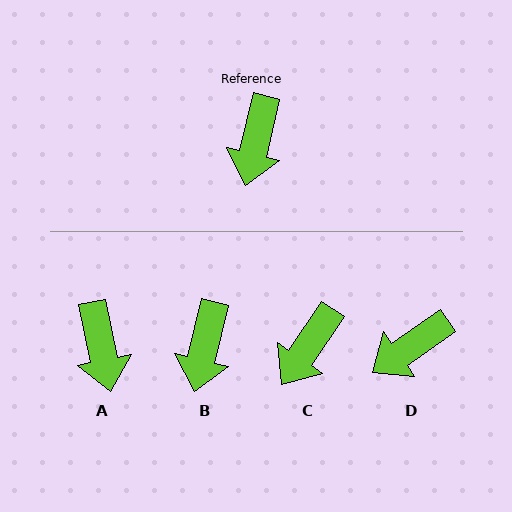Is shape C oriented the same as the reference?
No, it is off by about 21 degrees.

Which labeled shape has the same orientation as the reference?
B.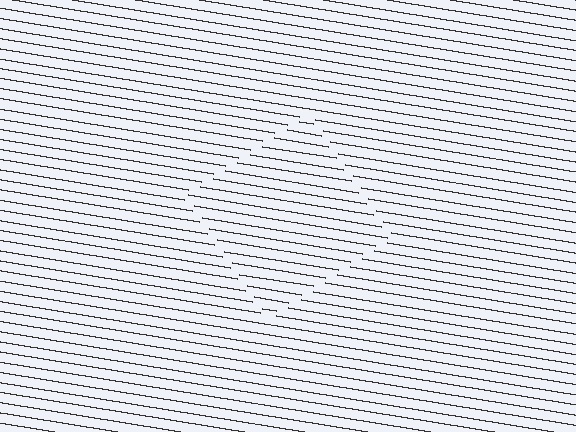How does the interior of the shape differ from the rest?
The interior of the shape contains the same grating, shifted by half a period — the contour is defined by the phase discontinuity where line-ends from the inner and outer gratings abut.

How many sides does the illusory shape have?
4 sides — the line-ends trace a square.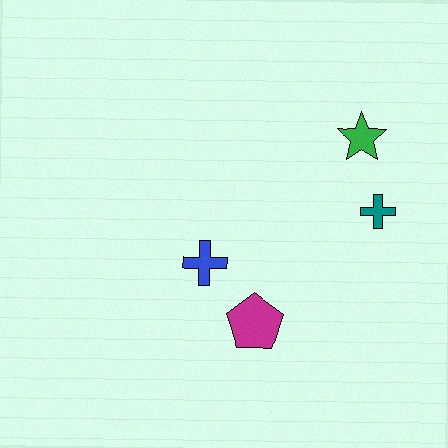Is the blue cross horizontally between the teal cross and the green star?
No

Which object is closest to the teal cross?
The green star is closest to the teal cross.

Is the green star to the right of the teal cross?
No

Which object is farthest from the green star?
The magenta pentagon is farthest from the green star.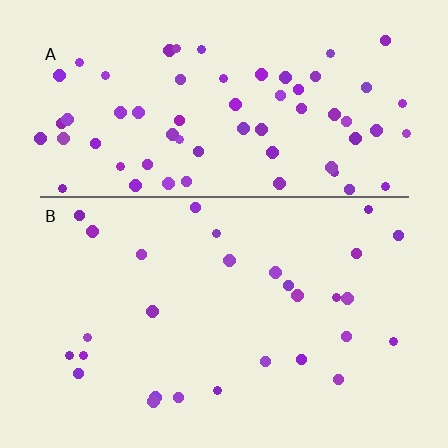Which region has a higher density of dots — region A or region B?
A (the top).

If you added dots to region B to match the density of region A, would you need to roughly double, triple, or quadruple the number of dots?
Approximately double.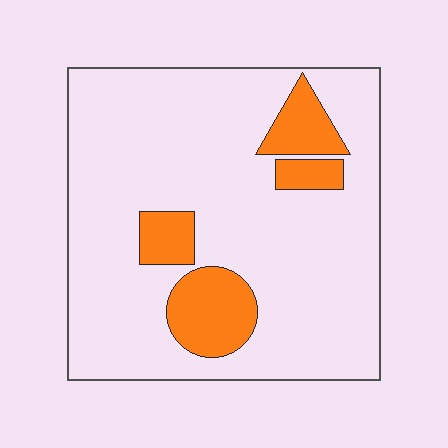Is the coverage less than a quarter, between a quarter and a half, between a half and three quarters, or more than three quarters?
Less than a quarter.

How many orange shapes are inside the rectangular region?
4.